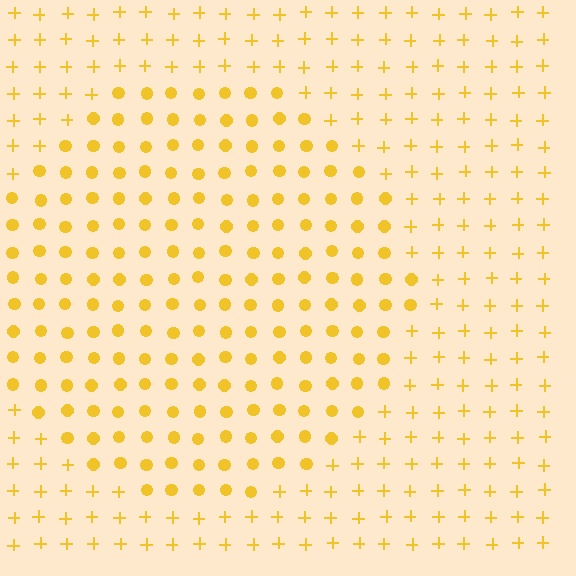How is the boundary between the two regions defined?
The boundary is defined by a change in element shape: circles inside vs. plus signs outside. All elements share the same color and spacing.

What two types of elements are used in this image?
The image uses circles inside the circle region and plus signs outside it.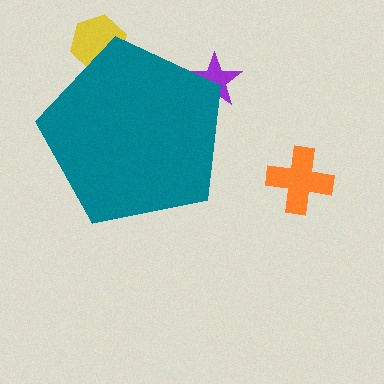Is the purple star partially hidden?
Yes, the purple star is partially hidden behind the teal pentagon.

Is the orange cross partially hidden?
No, the orange cross is fully visible.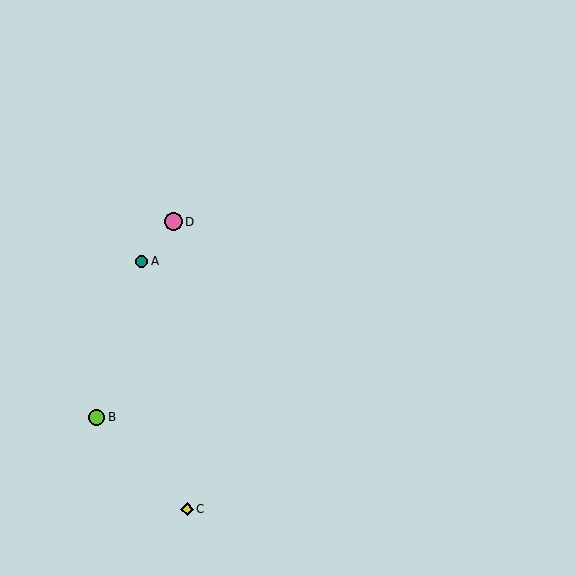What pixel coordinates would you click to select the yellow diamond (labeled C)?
Click at (187, 509) to select the yellow diamond C.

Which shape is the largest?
The pink circle (labeled D) is the largest.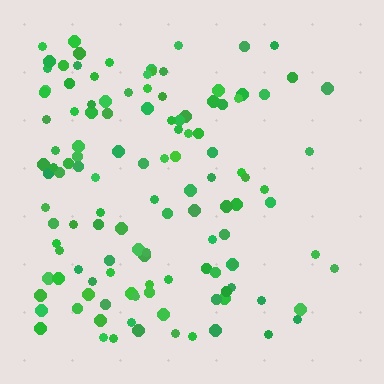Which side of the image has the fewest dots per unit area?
The right.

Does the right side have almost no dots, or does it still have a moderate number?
Still a moderate number, just noticeably fewer than the left.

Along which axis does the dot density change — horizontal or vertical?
Horizontal.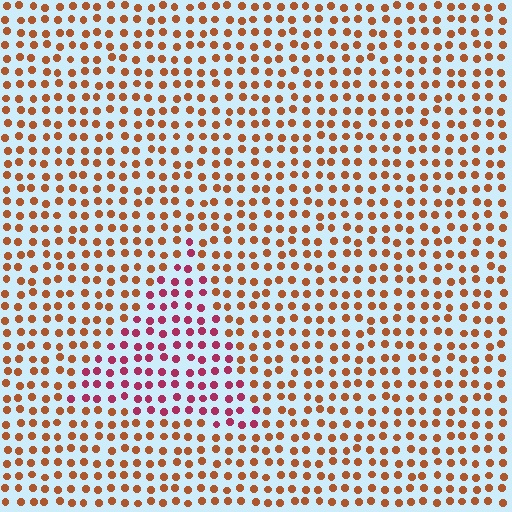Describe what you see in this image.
The image is filled with small brown elements in a uniform arrangement. A triangle-shaped region is visible where the elements are tinted to a slightly different hue, forming a subtle color boundary.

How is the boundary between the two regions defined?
The boundary is defined purely by a slight shift in hue (about 43 degrees). Spacing, size, and orientation are identical on both sides.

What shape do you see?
I see a triangle.